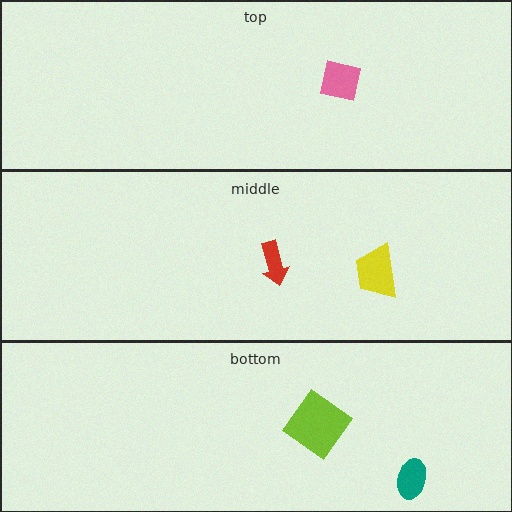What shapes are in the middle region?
The yellow trapezoid, the red arrow.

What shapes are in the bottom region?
The teal ellipse, the lime diamond.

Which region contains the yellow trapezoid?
The middle region.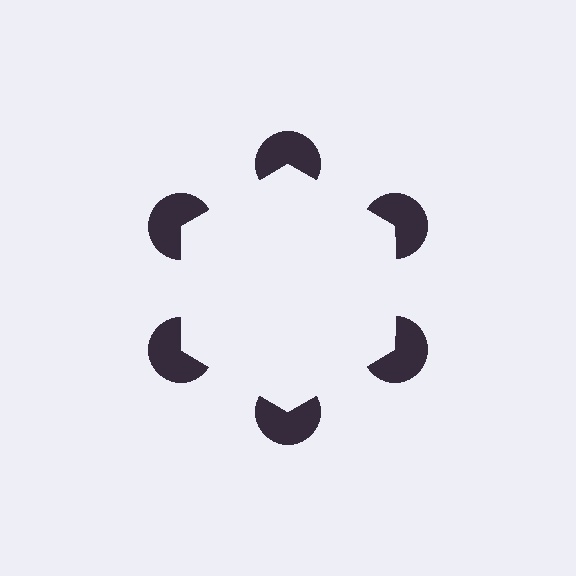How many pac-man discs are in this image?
There are 6 — one at each vertex of the illusory hexagon.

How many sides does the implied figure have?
6 sides.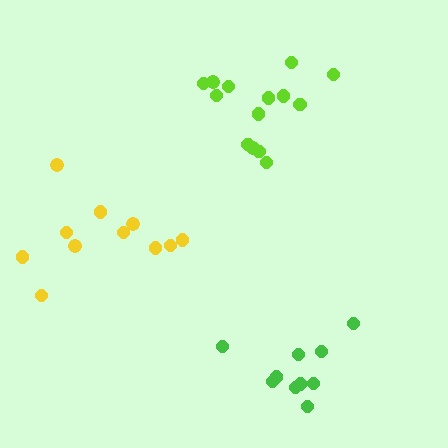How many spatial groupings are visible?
There are 3 spatial groupings.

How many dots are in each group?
Group 1: 14 dots, Group 2: 11 dots, Group 3: 10 dots (35 total).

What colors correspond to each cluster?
The clusters are colored: lime, yellow, green.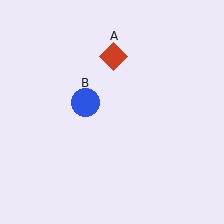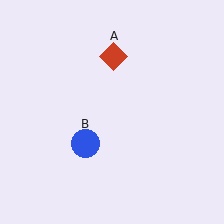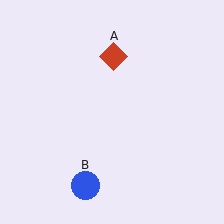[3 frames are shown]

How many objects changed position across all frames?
1 object changed position: blue circle (object B).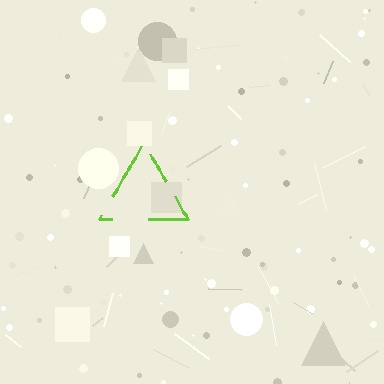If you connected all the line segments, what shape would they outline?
They would outline a triangle.